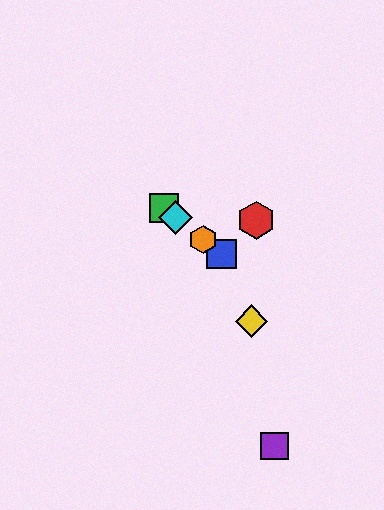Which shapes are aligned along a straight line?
The blue square, the green square, the orange hexagon, the cyan diamond are aligned along a straight line.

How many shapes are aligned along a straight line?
4 shapes (the blue square, the green square, the orange hexagon, the cyan diamond) are aligned along a straight line.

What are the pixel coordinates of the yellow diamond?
The yellow diamond is at (251, 321).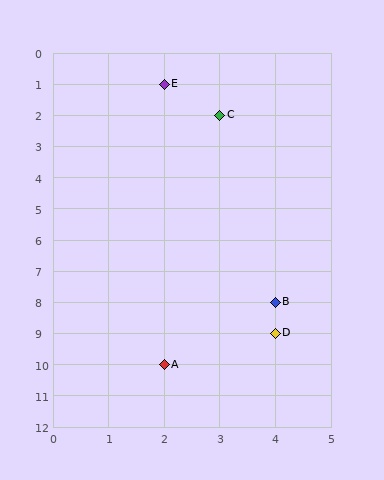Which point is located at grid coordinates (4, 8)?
Point B is at (4, 8).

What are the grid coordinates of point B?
Point B is at grid coordinates (4, 8).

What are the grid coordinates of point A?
Point A is at grid coordinates (2, 10).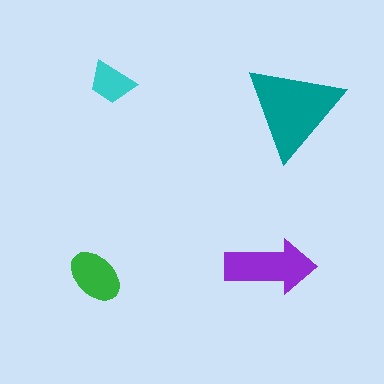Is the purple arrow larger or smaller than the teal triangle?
Smaller.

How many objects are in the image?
There are 4 objects in the image.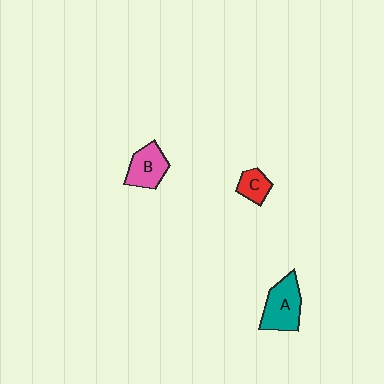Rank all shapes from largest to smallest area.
From largest to smallest: A (teal), B (pink), C (red).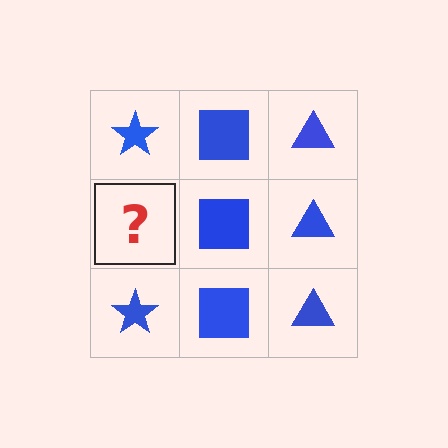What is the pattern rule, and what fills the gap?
The rule is that each column has a consistent shape. The gap should be filled with a blue star.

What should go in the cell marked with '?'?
The missing cell should contain a blue star.